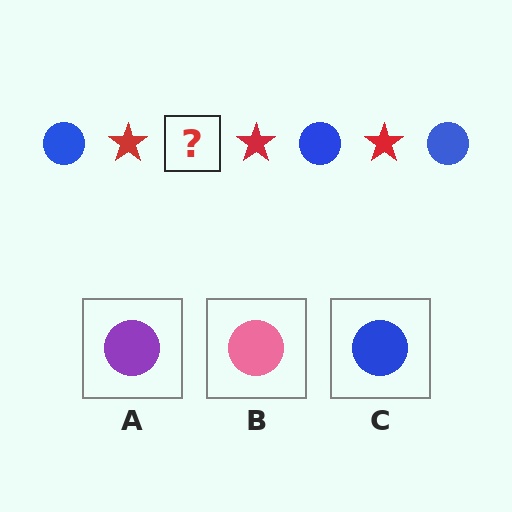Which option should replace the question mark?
Option C.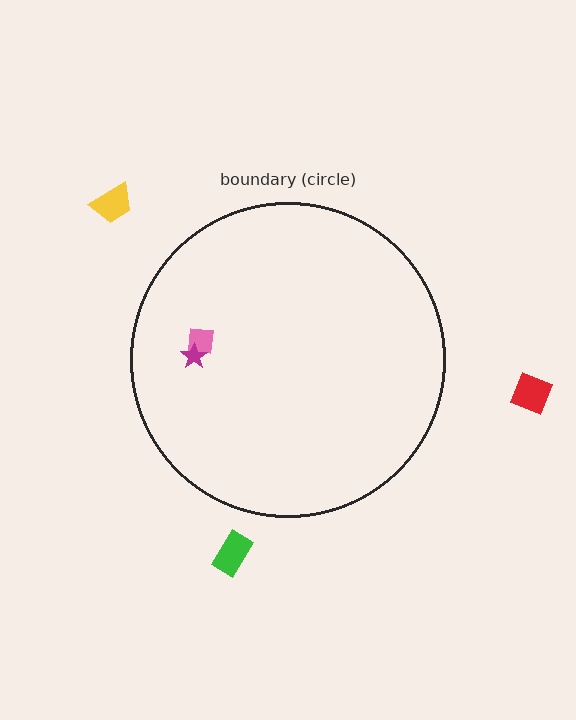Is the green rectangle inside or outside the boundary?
Outside.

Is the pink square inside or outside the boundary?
Inside.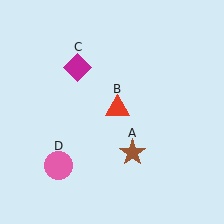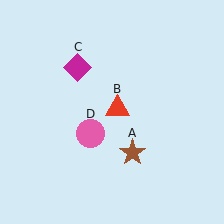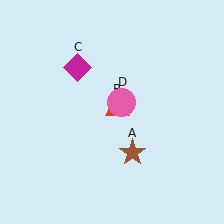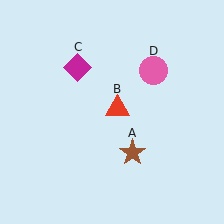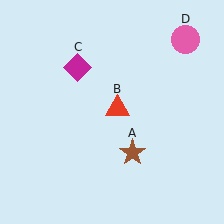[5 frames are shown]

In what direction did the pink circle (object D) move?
The pink circle (object D) moved up and to the right.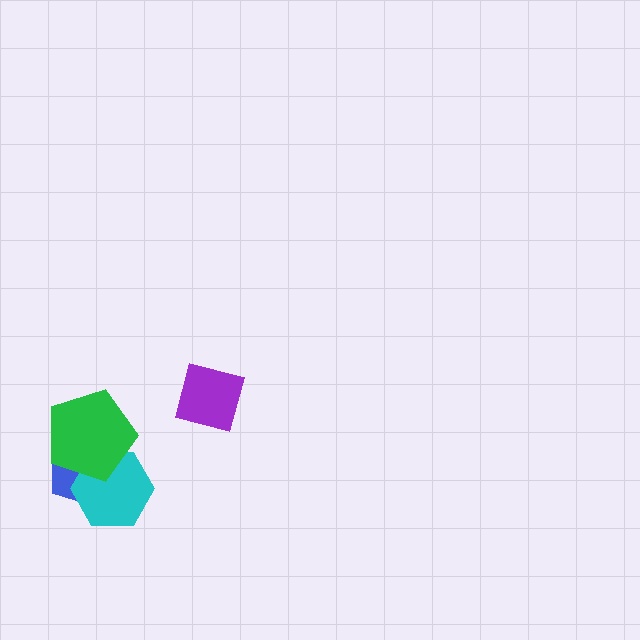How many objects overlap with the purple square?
0 objects overlap with the purple square.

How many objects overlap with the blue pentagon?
2 objects overlap with the blue pentagon.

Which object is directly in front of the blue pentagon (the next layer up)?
The cyan hexagon is directly in front of the blue pentagon.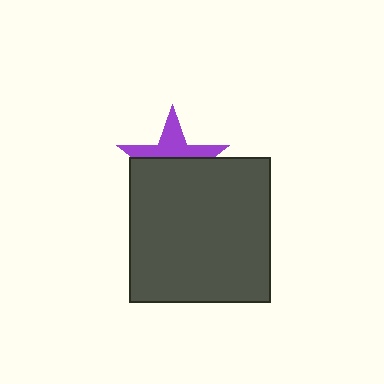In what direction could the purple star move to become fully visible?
The purple star could move up. That would shift it out from behind the dark gray rectangle entirely.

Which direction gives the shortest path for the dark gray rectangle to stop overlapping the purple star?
Moving down gives the shortest separation.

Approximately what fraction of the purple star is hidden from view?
Roughly 57% of the purple star is hidden behind the dark gray rectangle.